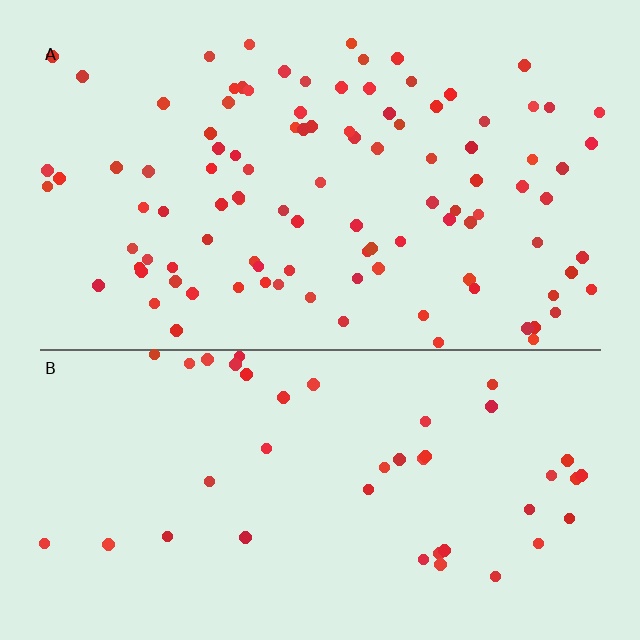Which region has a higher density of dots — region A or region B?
A (the top).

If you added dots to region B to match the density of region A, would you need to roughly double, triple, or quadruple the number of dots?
Approximately double.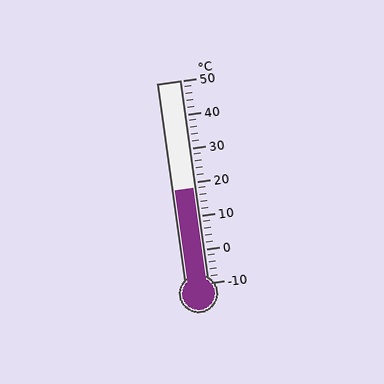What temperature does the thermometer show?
The thermometer shows approximately 18°C.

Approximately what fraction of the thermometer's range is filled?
The thermometer is filled to approximately 45% of its range.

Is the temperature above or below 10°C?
The temperature is above 10°C.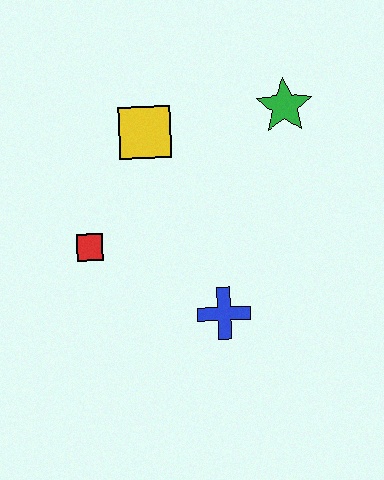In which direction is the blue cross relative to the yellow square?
The blue cross is below the yellow square.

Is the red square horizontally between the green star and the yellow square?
No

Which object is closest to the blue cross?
The red square is closest to the blue cross.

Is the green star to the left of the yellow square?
No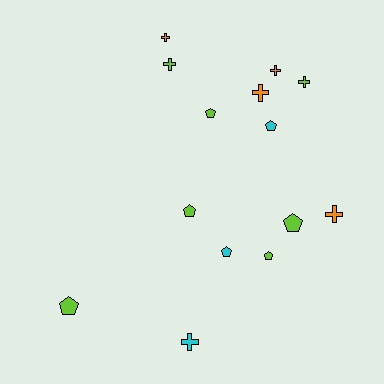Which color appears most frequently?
Lime, with 7 objects.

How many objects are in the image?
There are 14 objects.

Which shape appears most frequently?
Pentagon, with 7 objects.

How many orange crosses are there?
There are 4 orange crosses.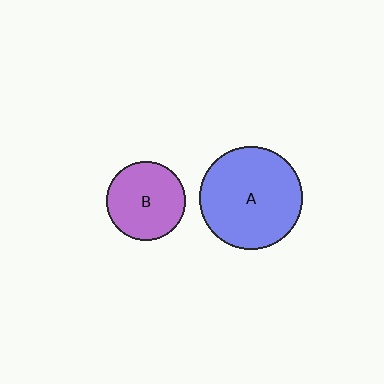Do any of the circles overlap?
No, none of the circles overlap.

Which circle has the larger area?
Circle A (blue).